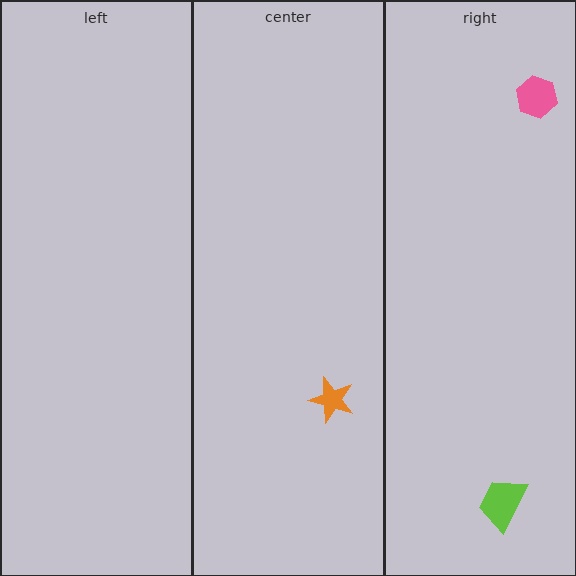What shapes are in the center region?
The orange star.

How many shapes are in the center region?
1.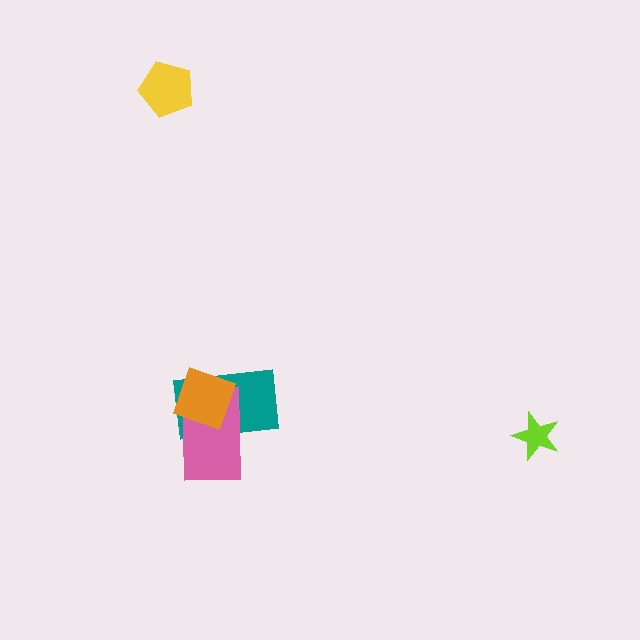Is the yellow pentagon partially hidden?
No, no other shape covers it.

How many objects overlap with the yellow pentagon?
0 objects overlap with the yellow pentagon.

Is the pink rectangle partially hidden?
Yes, it is partially covered by another shape.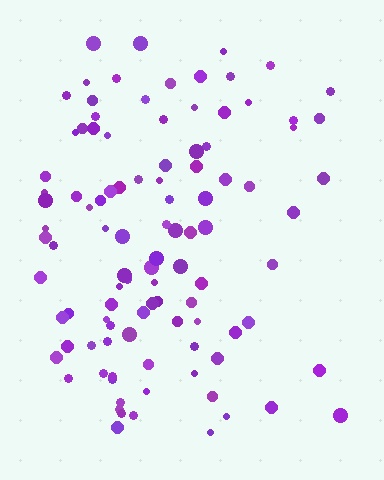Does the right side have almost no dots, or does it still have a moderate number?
Still a moderate number, just noticeably fewer than the left.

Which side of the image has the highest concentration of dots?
The left.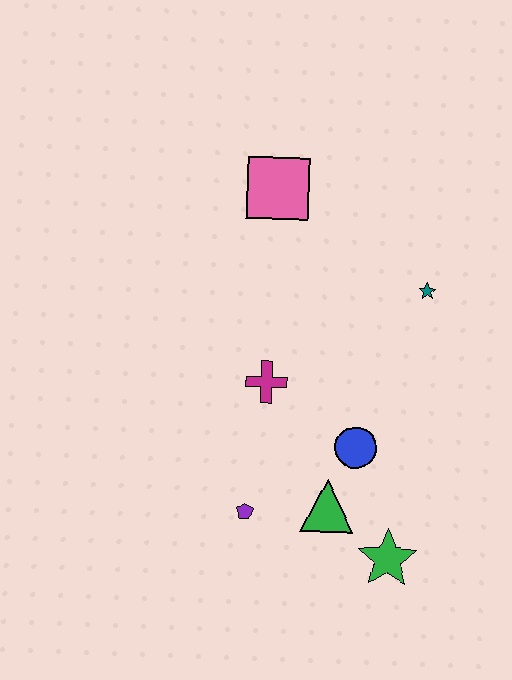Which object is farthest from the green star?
The pink square is farthest from the green star.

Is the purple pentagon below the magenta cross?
Yes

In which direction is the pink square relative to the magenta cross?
The pink square is above the magenta cross.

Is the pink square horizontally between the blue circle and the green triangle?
No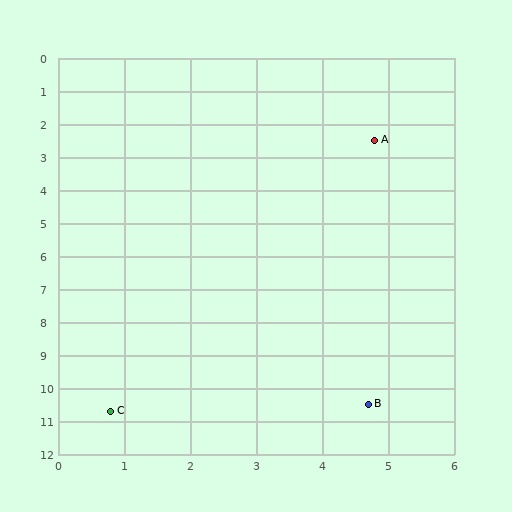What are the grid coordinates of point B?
Point B is at approximately (4.7, 10.5).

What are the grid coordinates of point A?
Point A is at approximately (4.8, 2.5).